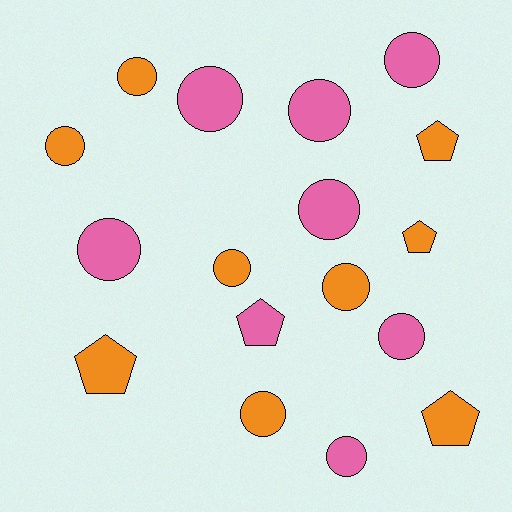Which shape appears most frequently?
Circle, with 12 objects.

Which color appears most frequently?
Orange, with 9 objects.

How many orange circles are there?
There are 5 orange circles.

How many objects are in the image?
There are 17 objects.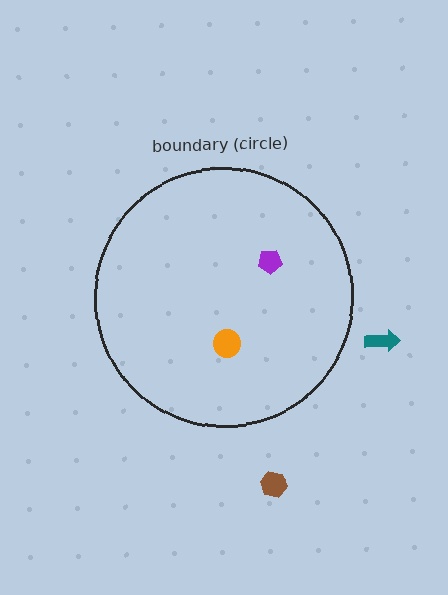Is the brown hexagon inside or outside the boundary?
Outside.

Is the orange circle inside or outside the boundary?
Inside.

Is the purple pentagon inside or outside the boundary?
Inside.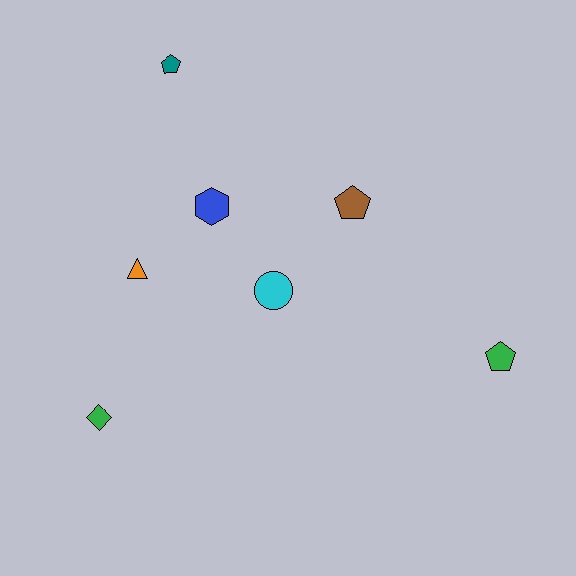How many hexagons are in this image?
There is 1 hexagon.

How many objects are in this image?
There are 7 objects.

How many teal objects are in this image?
There is 1 teal object.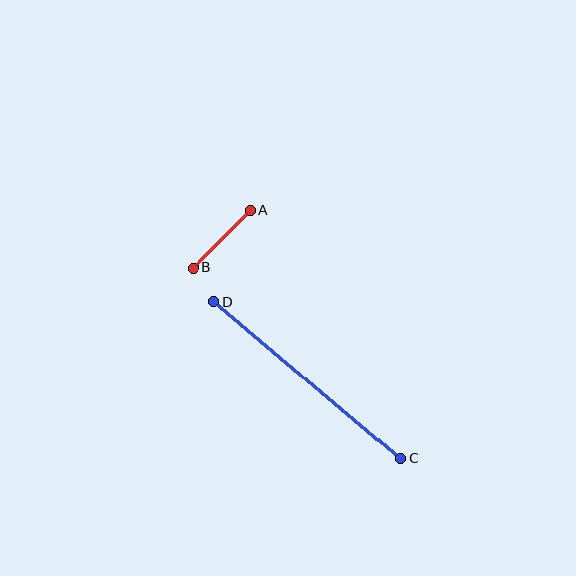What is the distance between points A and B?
The distance is approximately 81 pixels.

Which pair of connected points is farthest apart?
Points C and D are farthest apart.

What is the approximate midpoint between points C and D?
The midpoint is at approximately (307, 380) pixels.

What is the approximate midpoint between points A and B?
The midpoint is at approximately (221, 239) pixels.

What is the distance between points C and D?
The distance is approximately 243 pixels.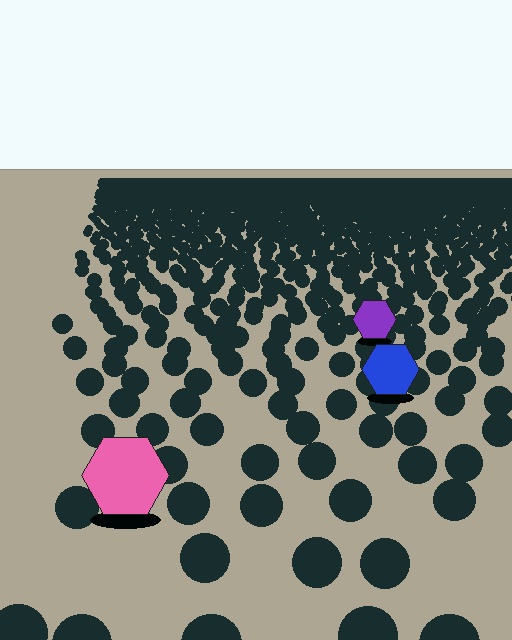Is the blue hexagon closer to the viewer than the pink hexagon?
No. The pink hexagon is closer — you can tell from the texture gradient: the ground texture is coarser near it.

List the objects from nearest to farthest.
From nearest to farthest: the pink hexagon, the blue hexagon, the purple hexagon.